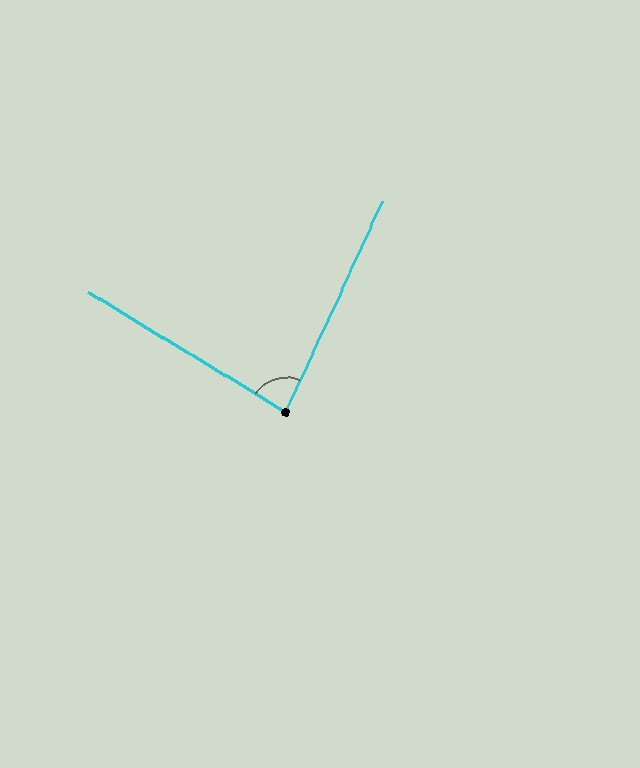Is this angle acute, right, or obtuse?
It is acute.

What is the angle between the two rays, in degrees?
Approximately 83 degrees.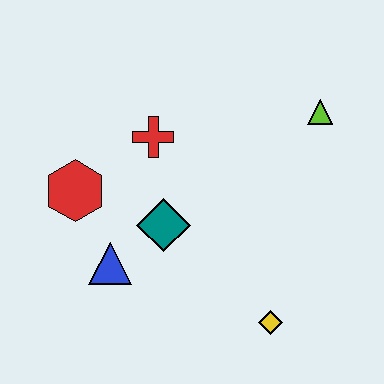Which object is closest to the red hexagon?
The blue triangle is closest to the red hexagon.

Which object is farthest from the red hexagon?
The lime triangle is farthest from the red hexagon.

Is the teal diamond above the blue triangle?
Yes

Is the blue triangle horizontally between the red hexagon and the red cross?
Yes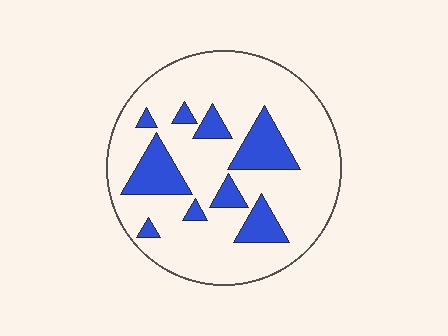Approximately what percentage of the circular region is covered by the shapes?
Approximately 20%.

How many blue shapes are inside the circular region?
9.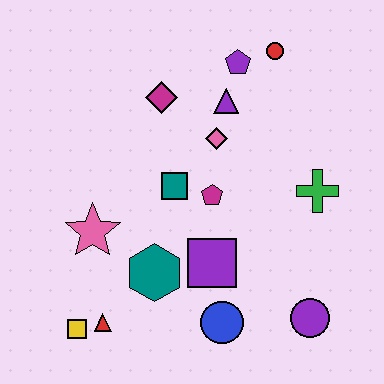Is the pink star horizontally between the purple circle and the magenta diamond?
No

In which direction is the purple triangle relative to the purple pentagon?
The purple triangle is below the purple pentagon.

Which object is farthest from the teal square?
The purple circle is farthest from the teal square.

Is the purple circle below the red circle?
Yes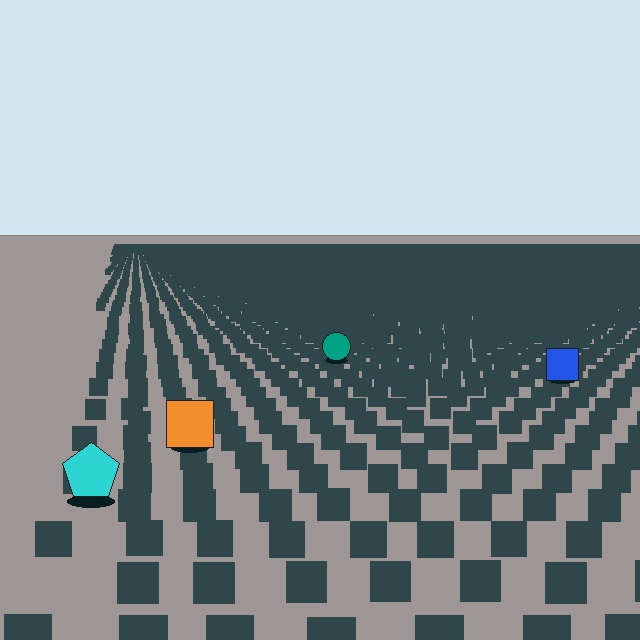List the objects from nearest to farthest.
From nearest to farthest: the cyan pentagon, the orange square, the blue square, the teal circle.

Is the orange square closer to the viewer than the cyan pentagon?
No. The cyan pentagon is closer — you can tell from the texture gradient: the ground texture is coarser near it.